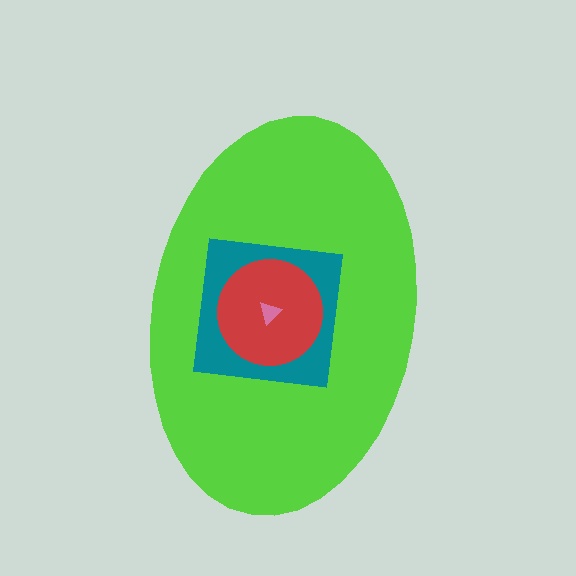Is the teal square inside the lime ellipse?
Yes.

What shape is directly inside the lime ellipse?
The teal square.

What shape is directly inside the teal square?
The red circle.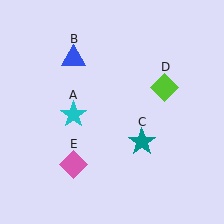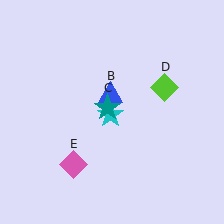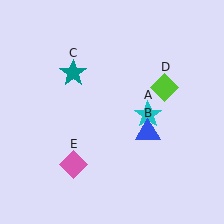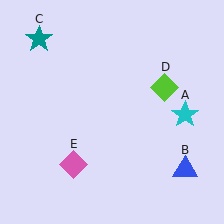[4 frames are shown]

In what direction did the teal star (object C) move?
The teal star (object C) moved up and to the left.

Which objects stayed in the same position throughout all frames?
Lime diamond (object D) and pink diamond (object E) remained stationary.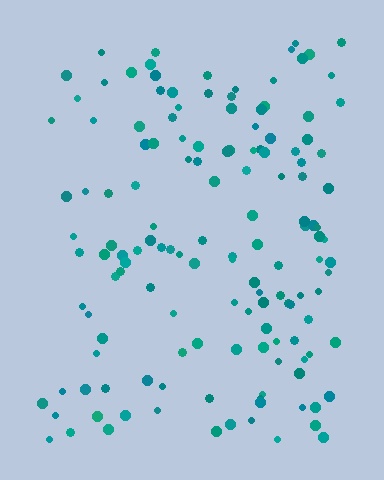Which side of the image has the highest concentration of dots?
The right.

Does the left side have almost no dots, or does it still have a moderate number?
Still a moderate number, just noticeably fewer than the right.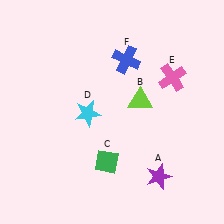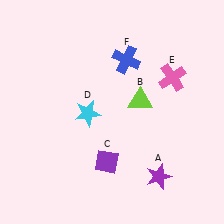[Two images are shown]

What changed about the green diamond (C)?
In Image 1, C is green. In Image 2, it changed to purple.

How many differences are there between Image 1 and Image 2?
There is 1 difference between the two images.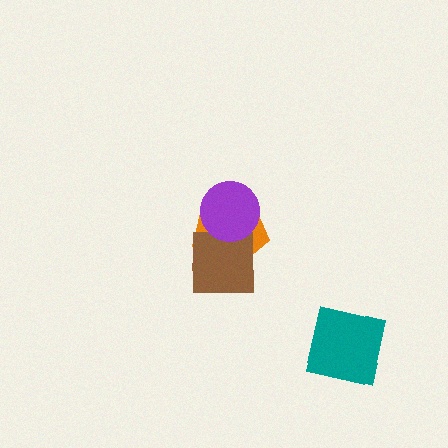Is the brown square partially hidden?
Yes, it is partially covered by another shape.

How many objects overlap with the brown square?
2 objects overlap with the brown square.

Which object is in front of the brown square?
The purple circle is in front of the brown square.